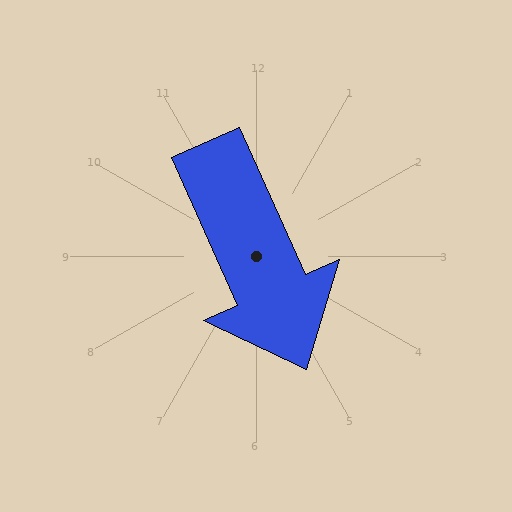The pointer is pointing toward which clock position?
Roughly 5 o'clock.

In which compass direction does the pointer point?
Southeast.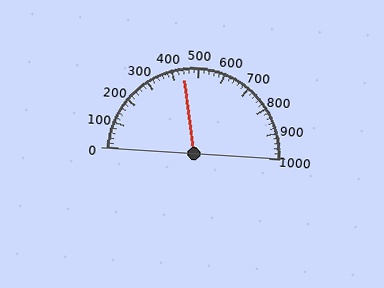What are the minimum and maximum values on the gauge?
The gauge ranges from 0 to 1000.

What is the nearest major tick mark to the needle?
The nearest major tick mark is 400.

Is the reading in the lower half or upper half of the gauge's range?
The reading is in the lower half of the range (0 to 1000).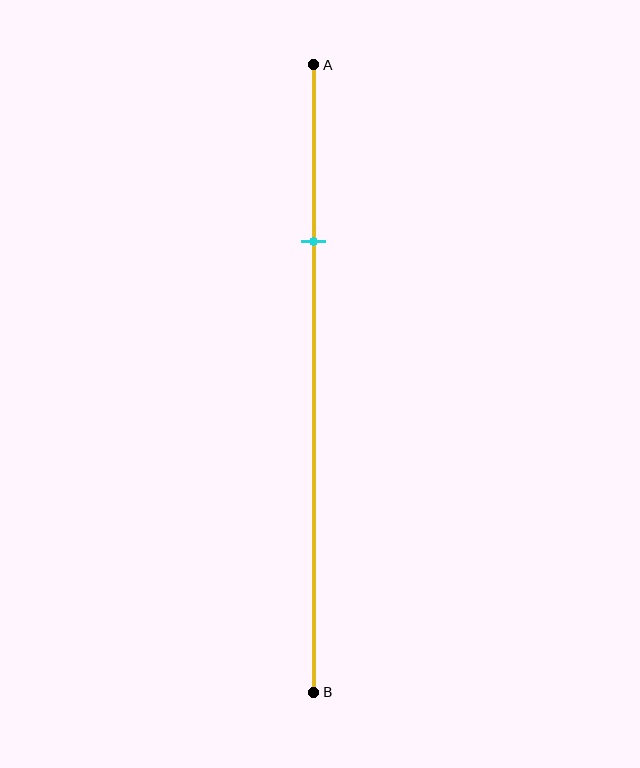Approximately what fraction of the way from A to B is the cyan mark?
The cyan mark is approximately 30% of the way from A to B.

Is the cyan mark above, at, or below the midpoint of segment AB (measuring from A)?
The cyan mark is above the midpoint of segment AB.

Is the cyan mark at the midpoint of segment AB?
No, the mark is at about 30% from A, not at the 50% midpoint.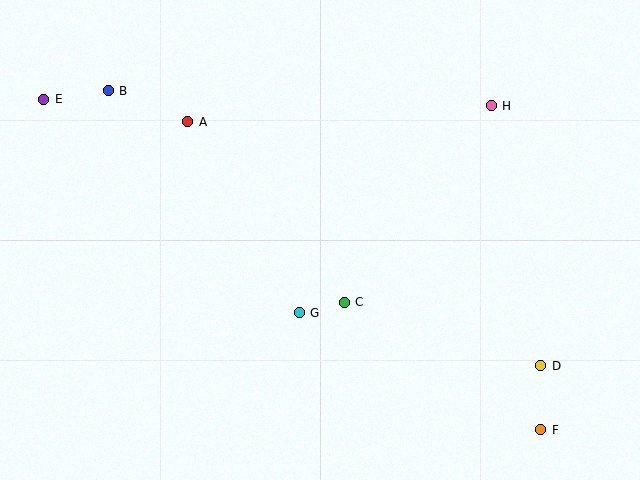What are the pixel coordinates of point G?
Point G is at (299, 313).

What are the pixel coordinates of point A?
Point A is at (188, 122).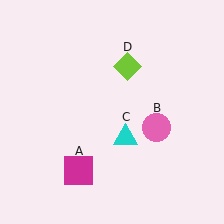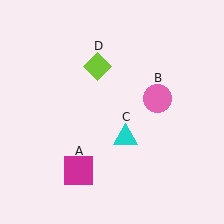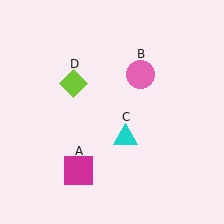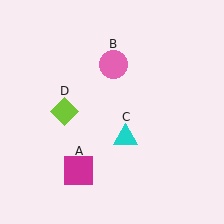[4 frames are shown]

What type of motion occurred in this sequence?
The pink circle (object B), lime diamond (object D) rotated counterclockwise around the center of the scene.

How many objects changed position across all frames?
2 objects changed position: pink circle (object B), lime diamond (object D).